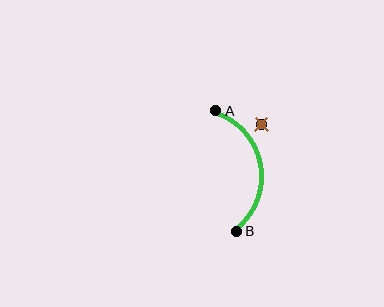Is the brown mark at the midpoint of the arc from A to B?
No — the brown mark does not lie on the arc at all. It sits slightly outside the curve.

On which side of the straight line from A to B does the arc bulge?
The arc bulges to the right of the straight line connecting A and B.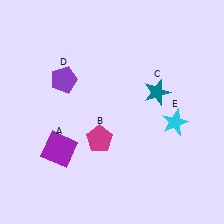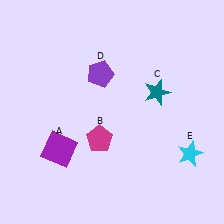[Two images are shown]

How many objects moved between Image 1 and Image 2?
2 objects moved between the two images.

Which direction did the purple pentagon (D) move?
The purple pentagon (D) moved right.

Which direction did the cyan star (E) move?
The cyan star (E) moved down.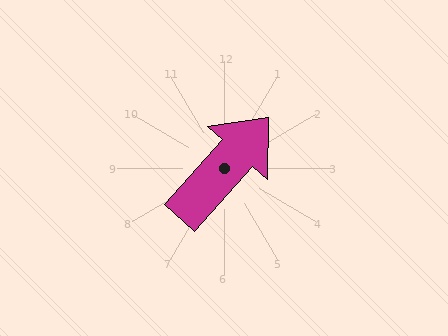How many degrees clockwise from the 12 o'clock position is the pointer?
Approximately 41 degrees.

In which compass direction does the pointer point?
Northeast.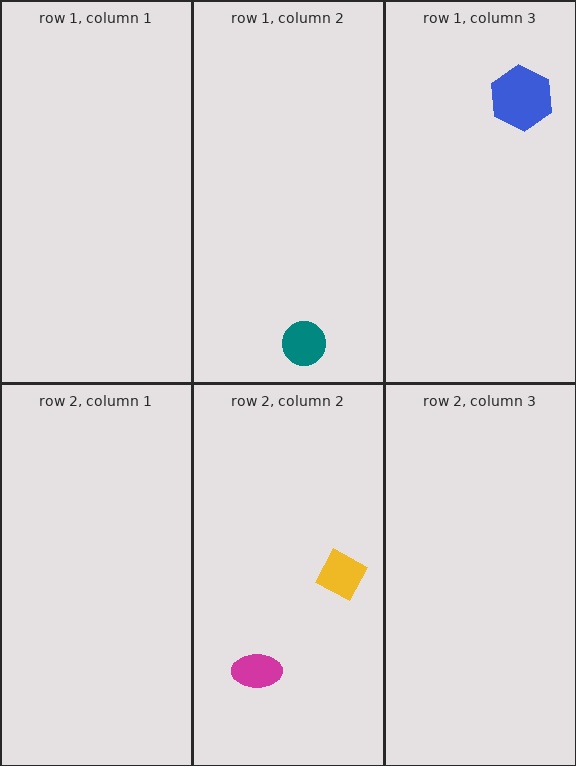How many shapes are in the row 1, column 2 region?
1.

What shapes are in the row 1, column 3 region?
The blue hexagon.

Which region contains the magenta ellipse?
The row 2, column 2 region.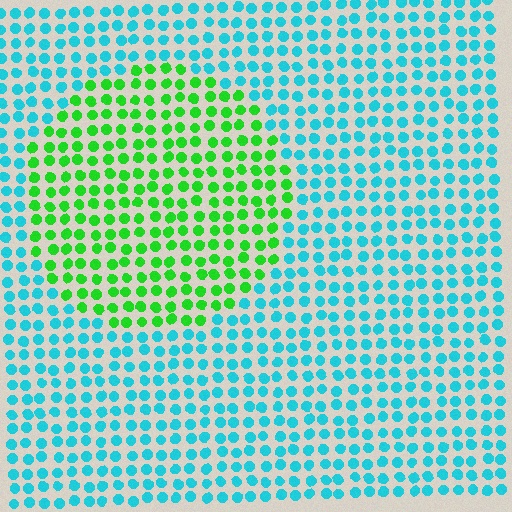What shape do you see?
I see a circle.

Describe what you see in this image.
The image is filled with small cyan elements in a uniform arrangement. A circle-shaped region is visible where the elements are tinted to a slightly different hue, forming a subtle color boundary.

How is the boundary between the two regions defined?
The boundary is defined purely by a slight shift in hue (about 63 degrees). Spacing, size, and orientation are identical on both sides.